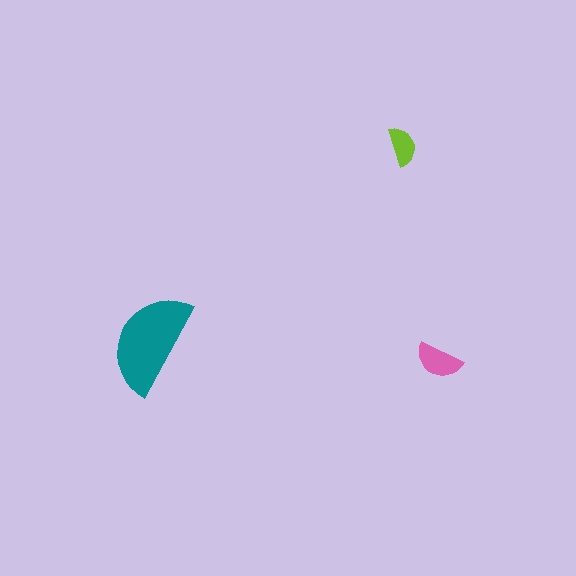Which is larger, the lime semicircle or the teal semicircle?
The teal one.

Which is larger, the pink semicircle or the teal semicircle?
The teal one.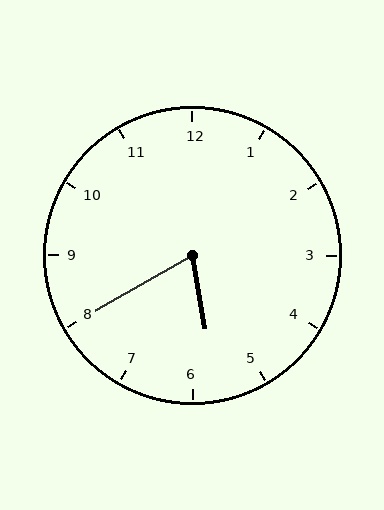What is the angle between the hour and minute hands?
Approximately 70 degrees.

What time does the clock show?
5:40.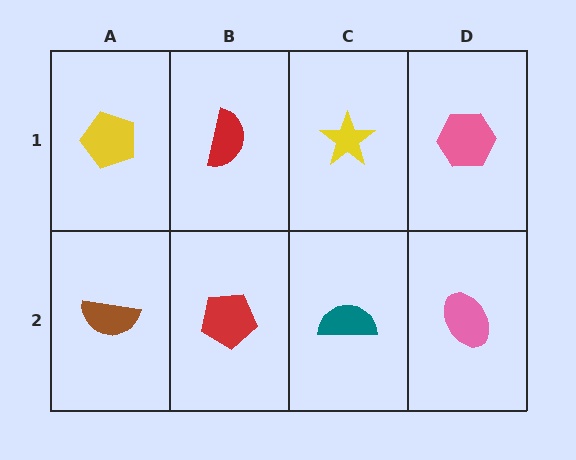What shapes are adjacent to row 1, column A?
A brown semicircle (row 2, column A), a red semicircle (row 1, column B).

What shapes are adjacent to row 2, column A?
A yellow pentagon (row 1, column A), a red pentagon (row 2, column B).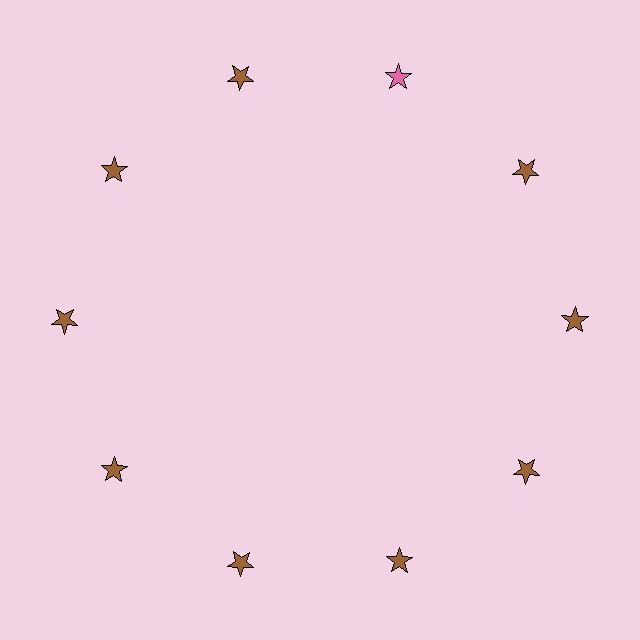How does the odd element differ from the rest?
It has a different color: pink instead of brown.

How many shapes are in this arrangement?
There are 10 shapes arranged in a ring pattern.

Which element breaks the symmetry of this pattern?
The pink star at roughly the 1 o'clock position breaks the symmetry. All other shapes are brown stars.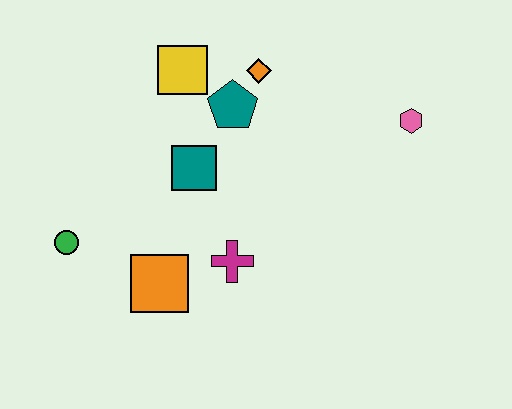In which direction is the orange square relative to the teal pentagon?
The orange square is below the teal pentagon.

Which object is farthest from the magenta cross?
The pink hexagon is farthest from the magenta cross.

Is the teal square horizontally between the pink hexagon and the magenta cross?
No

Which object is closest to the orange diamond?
The teal pentagon is closest to the orange diamond.